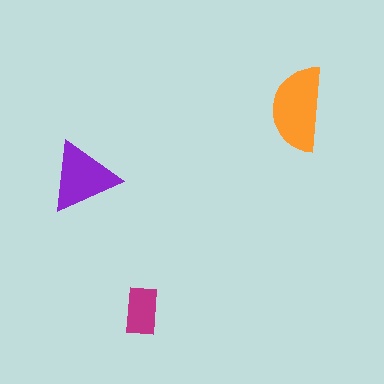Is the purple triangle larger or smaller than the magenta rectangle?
Larger.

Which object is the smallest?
The magenta rectangle.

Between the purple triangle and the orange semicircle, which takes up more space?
The orange semicircle.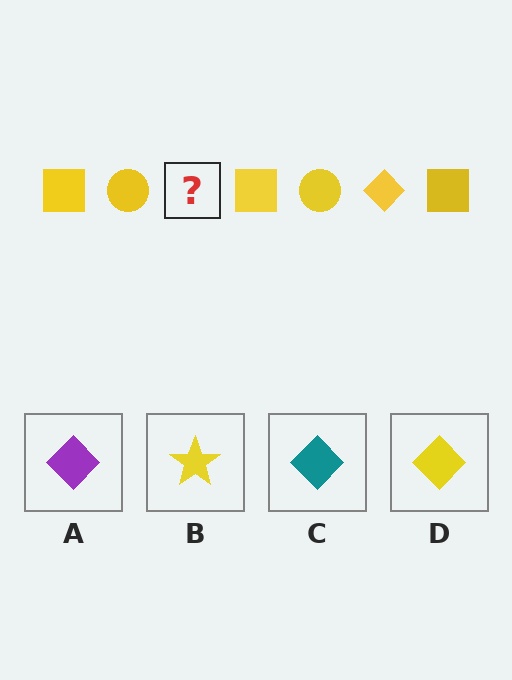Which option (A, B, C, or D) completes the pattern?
D.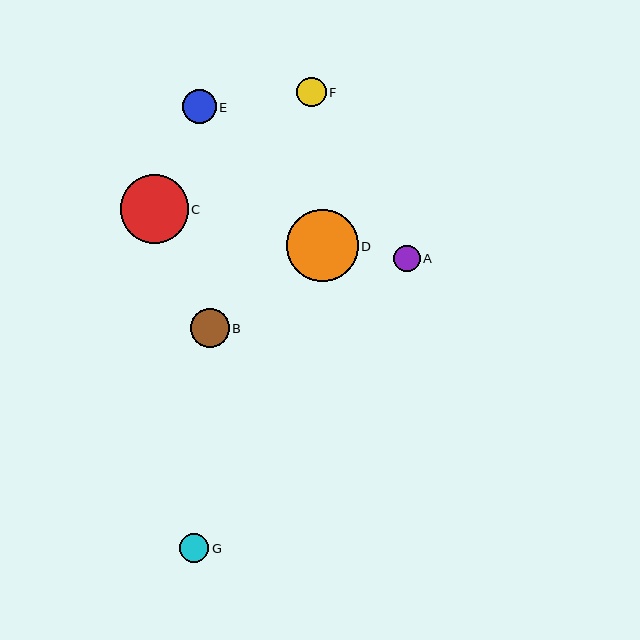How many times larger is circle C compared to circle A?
Circle C is approximately 2.6 times the size of circle A.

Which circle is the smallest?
Circle A is the smallest with a size of approximately 26 pixels.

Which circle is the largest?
Circle D is the largest with a size of approximately 72 pixels.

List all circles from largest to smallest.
From largest to smallest: D, C, B, E, F, G, A.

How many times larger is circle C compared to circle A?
Circle C is approximately 2.6 times the size of circle A.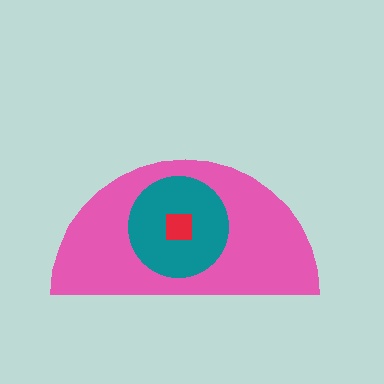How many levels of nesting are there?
3.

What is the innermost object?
The red square.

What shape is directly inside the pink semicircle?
The teal circle.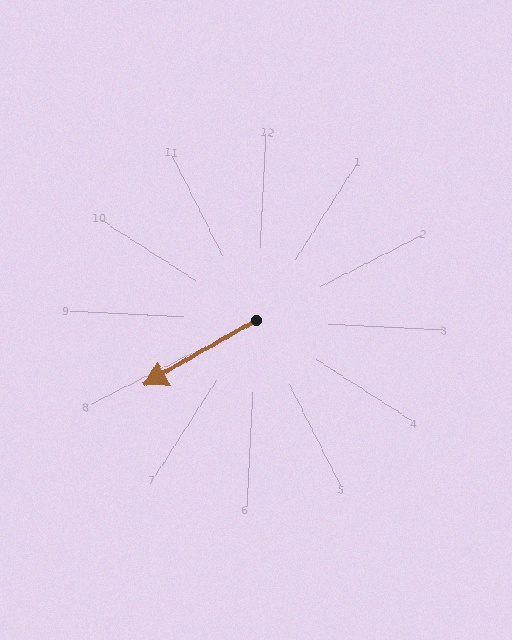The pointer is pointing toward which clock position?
Roughly 8 o'clock.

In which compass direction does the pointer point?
Southwest.